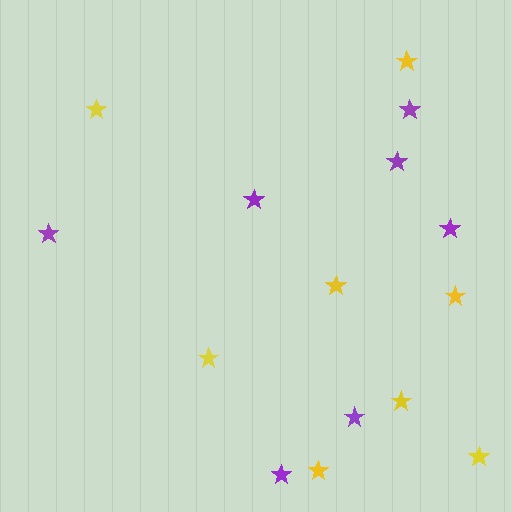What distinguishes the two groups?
There are 2 groups: one group of yellow stars (8) and one group of purple stars (7).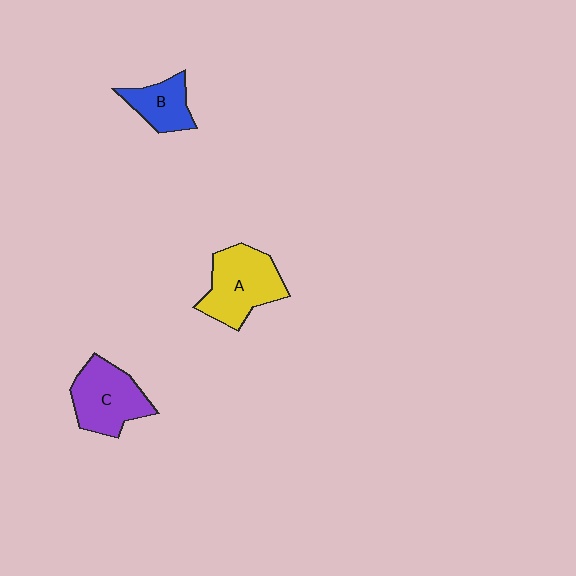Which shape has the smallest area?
Shape B (blue).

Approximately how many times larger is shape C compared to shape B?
Approximately 1.6 times.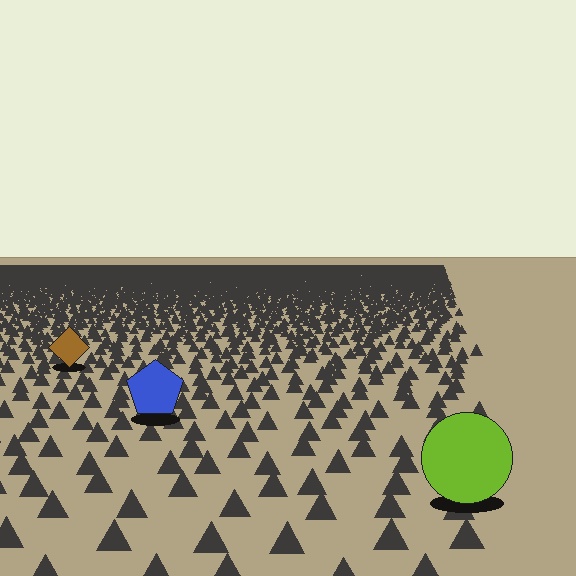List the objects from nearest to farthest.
From nearest to farthest: the lime circle, the blue pentagon, the brown diamond.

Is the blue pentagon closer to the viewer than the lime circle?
No. The lime circle is closer — you can tell from the texture gradient: the ground texture is coarser near it.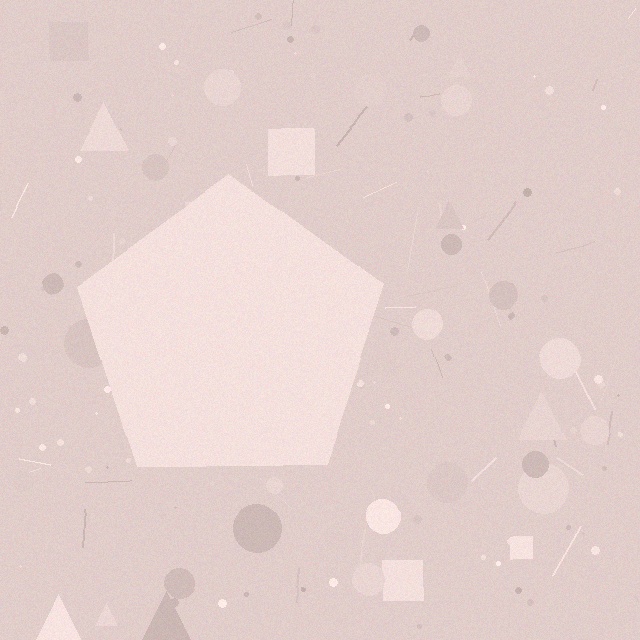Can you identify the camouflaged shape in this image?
The camouflaged shape is a pentagon.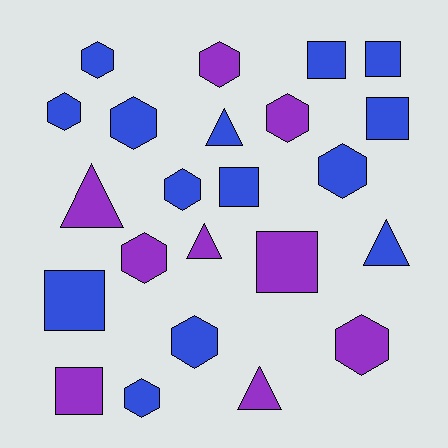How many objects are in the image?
There are 23 objects.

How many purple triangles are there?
There are 3 purple triangles.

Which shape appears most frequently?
Hexagon, with 11 objects.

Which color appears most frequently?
Blue, with 14 objects.